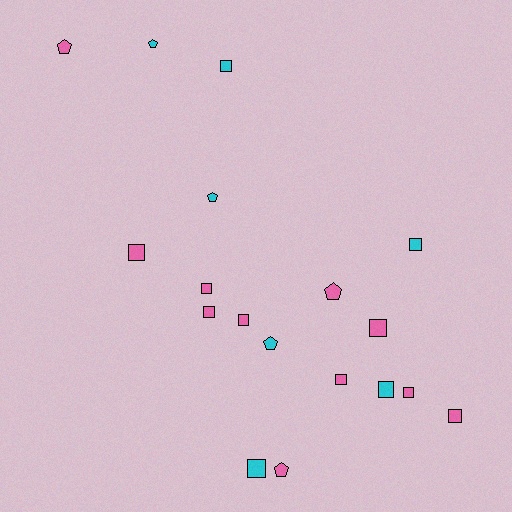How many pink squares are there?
There are 8 pink squares.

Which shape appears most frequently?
Square, with 12 objects.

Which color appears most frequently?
Pink, with 11 objects.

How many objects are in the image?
There are 18 objects.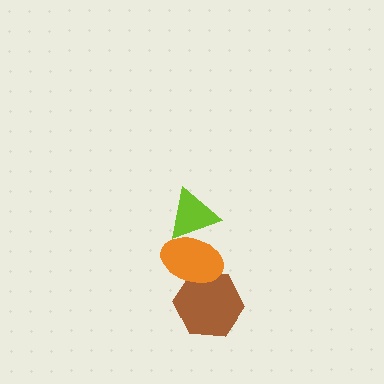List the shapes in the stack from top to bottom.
From top to bottom: the lime triangle, the orange ellipse, the brown hexagon.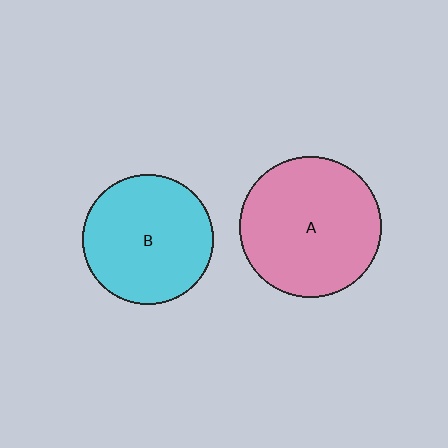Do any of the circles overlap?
No, none of the circles overlap.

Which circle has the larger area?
Circle A (pink).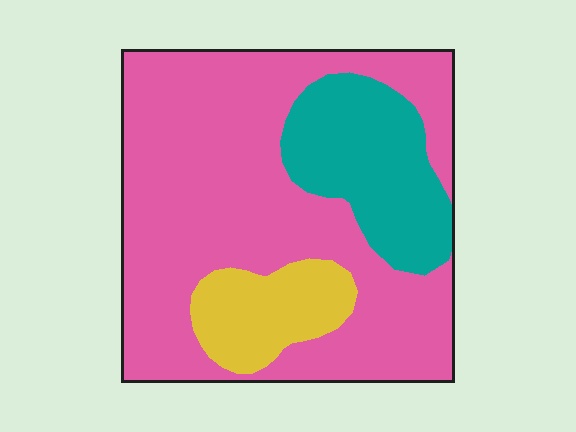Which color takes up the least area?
Yellow, at roughly 10%.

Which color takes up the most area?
Pink, at roughly 70%.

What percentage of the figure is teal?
Teal covers about 20% of the figure.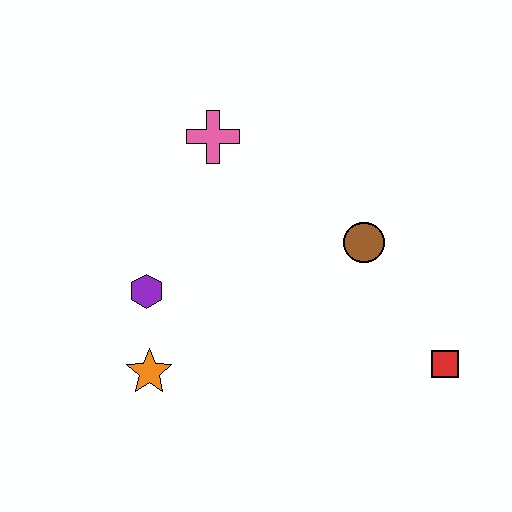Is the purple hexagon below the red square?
No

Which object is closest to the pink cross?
The purple hexagon is closest to the pink cross.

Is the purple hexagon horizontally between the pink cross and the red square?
No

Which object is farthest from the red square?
The pink cross is farthest from the red square.